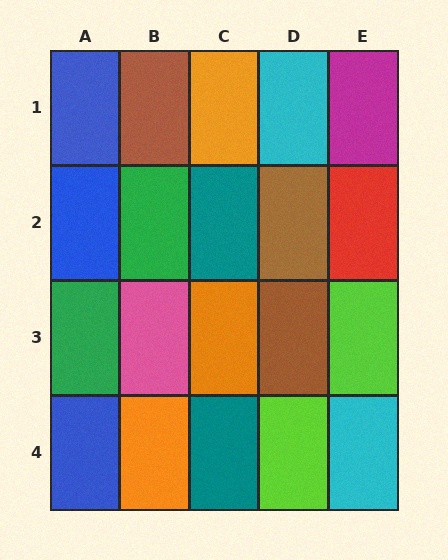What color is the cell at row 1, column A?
Blue.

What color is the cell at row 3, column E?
Lime.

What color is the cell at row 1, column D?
Cyan.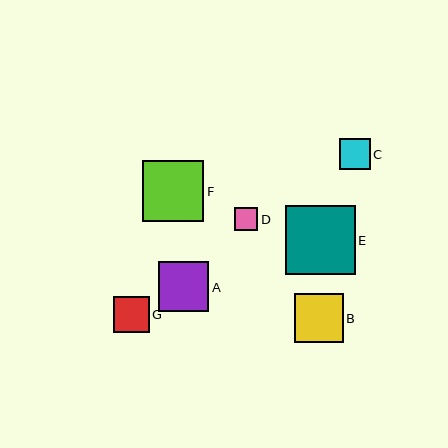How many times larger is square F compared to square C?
Square F is approximately 2.0 times the size of square C.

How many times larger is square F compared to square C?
Square F is approximately 2.0 times the size of square C.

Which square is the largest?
Square E is the largest with a size of approximately 69 pixels.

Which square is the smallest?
Square D is the smallest with a size of approximately 24 pixels.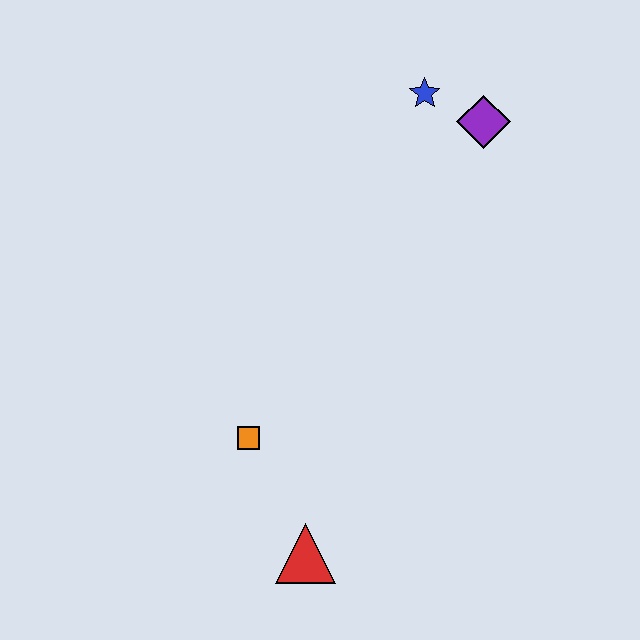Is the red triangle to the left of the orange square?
No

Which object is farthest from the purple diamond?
The red triangle is farthest from the purple diamond.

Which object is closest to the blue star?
The purple diamond is closest to the blue star.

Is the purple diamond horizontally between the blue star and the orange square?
No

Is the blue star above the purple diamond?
Yes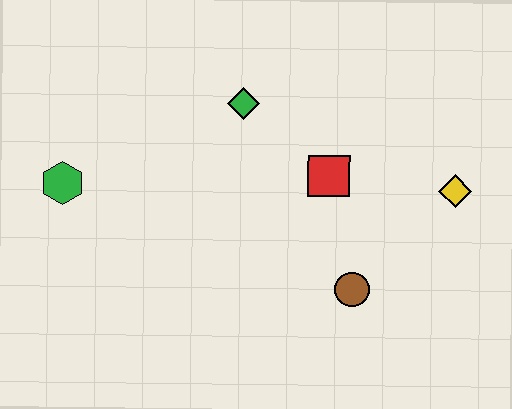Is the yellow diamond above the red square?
No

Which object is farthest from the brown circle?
The green hexagon is farthest from the brown circle.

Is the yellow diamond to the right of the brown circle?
Yes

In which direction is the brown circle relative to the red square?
The brown circle is below the red square.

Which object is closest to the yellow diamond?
The red square is closest to the yellow diamond.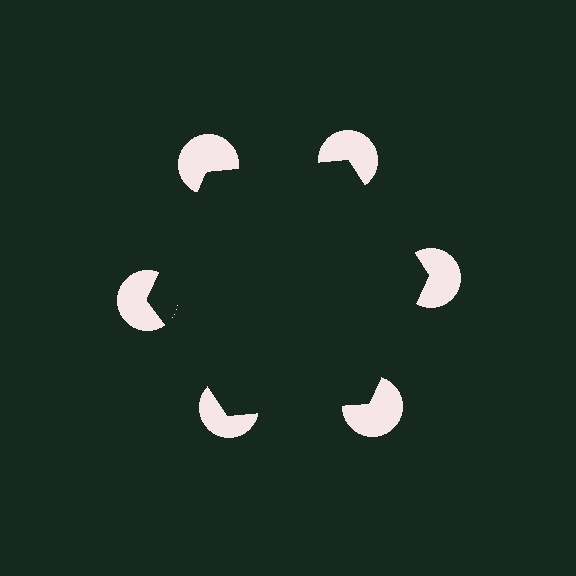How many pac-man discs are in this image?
There are 6 — one at each vertex of the illusory hexagon.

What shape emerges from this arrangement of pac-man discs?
An illusory hexagon — its edges are inferred from the aligned wedge cuts in the pac-man discs, not physically drawn.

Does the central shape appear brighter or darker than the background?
It typically appears slightly darker than the background, even though no actual brightness change is drawn.